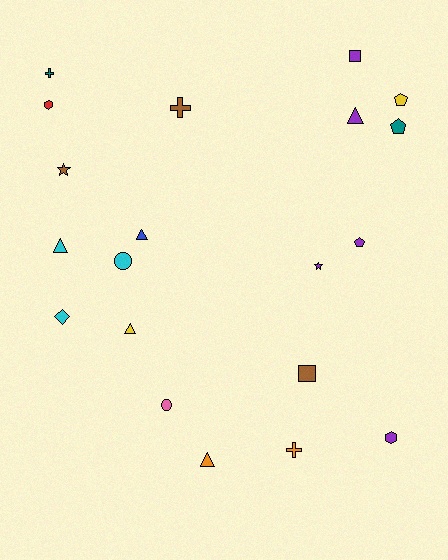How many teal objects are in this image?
There are 2 teal objects.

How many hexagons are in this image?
There are 2 hexagons.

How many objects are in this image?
There are 20 objects.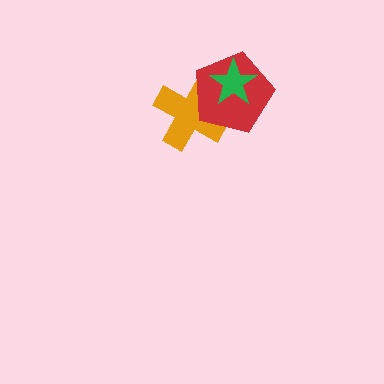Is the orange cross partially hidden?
Yes, it is partially covered by another shape.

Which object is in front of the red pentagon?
The green star is in front of the red pentagon.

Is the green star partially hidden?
No, no other shape covers it.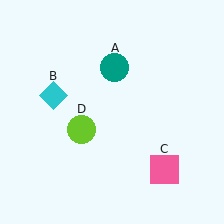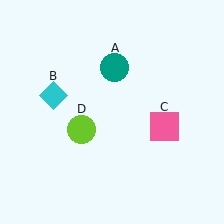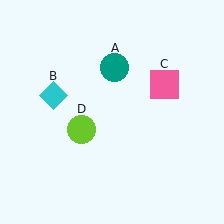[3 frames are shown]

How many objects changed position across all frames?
1 object changed position: pink square (object C).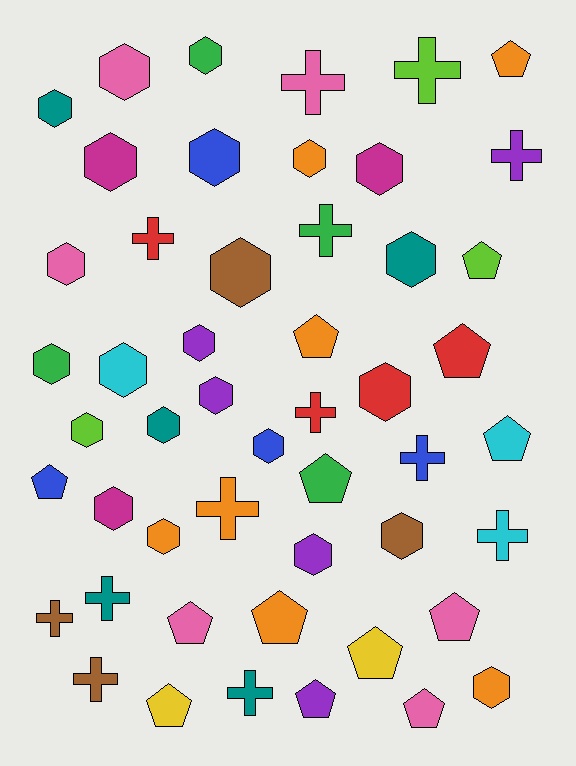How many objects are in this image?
There are 50 objects.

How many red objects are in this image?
There are 4 red objects.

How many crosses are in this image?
There are 13 crosses.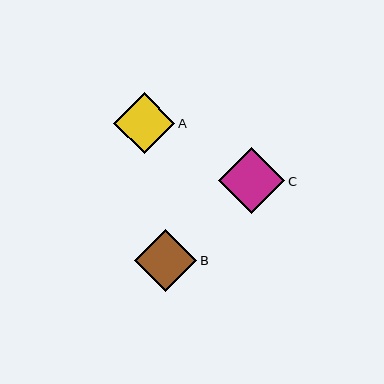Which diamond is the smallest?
Diamond A is the smallest with a size of approximately 61 pixels.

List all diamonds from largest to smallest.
From largest to smallest: C, B, A.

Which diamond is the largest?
Diamond C is the largest with a size of approximately 66 pixels.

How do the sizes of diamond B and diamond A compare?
Diamond B and diamond A are approximately the same size.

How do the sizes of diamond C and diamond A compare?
Diamond C and diamond A are approximately the same size.